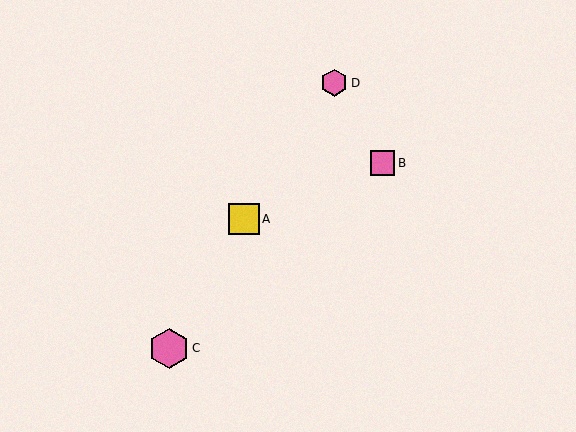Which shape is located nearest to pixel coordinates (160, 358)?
The pink hexagon (labeled C) at (169, 348) is nearest to that location.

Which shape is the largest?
The pink hexagon (labeled C) is the largest.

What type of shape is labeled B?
Shape B is a pink square.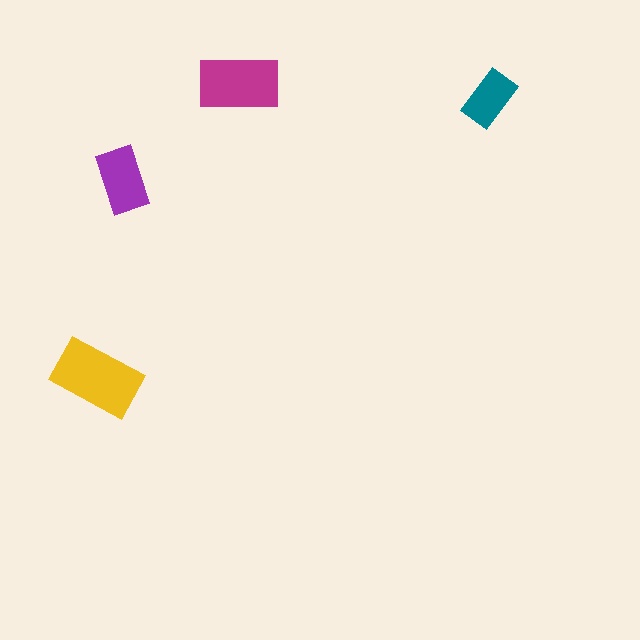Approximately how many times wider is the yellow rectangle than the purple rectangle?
About 1.5 times wider.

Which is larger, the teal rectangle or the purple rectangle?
The purple one.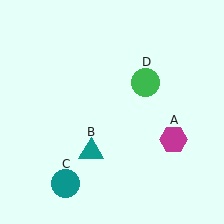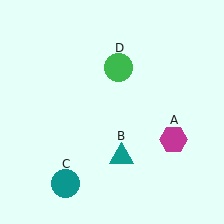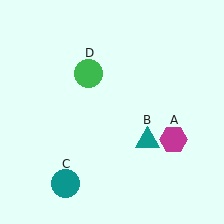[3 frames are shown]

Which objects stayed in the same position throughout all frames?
Magenta hexagon (object A) and teal circle (object C) remained stationary.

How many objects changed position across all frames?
2 objects changed position: teal triangle (object B), green circle (object D).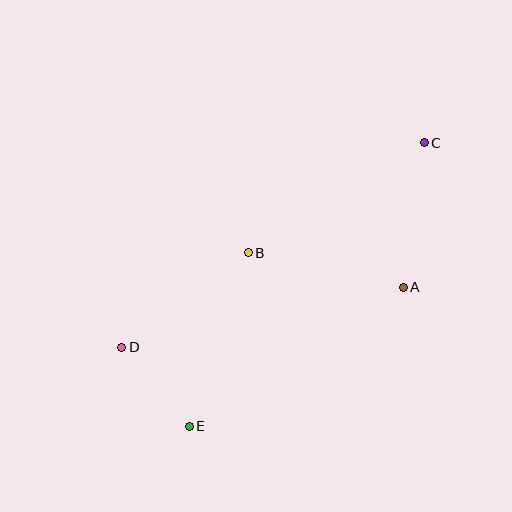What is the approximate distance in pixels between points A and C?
The distance between A and C is approximately 146 pixels.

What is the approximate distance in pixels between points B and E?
The distance between B and E is approximately 183 pixels.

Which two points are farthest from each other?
Points C and E are farthest from each other.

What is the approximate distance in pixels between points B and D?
The distance between B and D is approximately 158 pixels.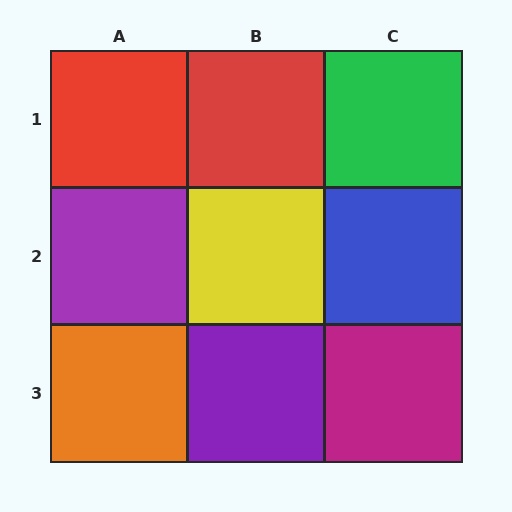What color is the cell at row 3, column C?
Magenta.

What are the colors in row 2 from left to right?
Purple, yellow, blue.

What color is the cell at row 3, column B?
Purple.